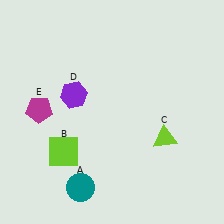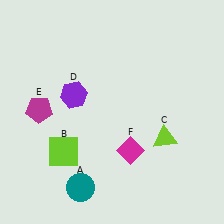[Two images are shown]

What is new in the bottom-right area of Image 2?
A magenta diamond (F) was added in the bottom-right area of Image 2.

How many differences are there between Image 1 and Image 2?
There is 1 difference between the two images.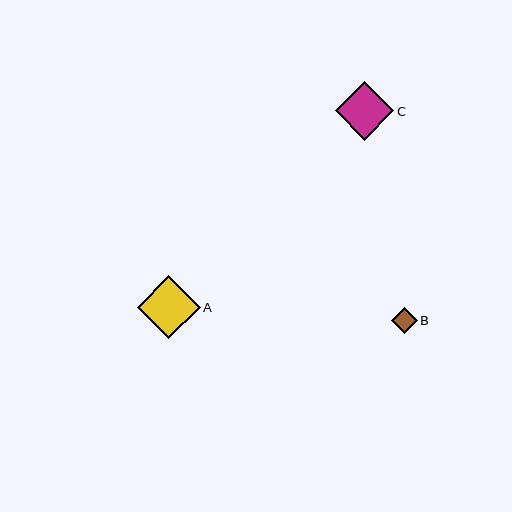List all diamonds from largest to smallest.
From largest to smallest: A, C, B.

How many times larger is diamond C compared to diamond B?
Diamond C is approximately 2.3 times the size of diamond B.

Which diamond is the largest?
Diamond A is the largest with a size of approximately 63 pixels.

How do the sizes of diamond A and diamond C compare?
Diamond A and diamond C are approximately the same size.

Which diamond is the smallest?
Diamond B is the smallest with a size of approximately 25 pixels.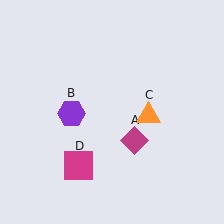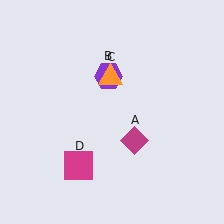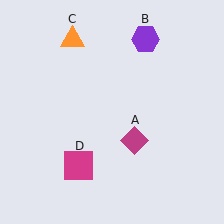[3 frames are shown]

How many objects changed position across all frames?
2 objects changed position: purple hexagon (object B), orange triangle (object C).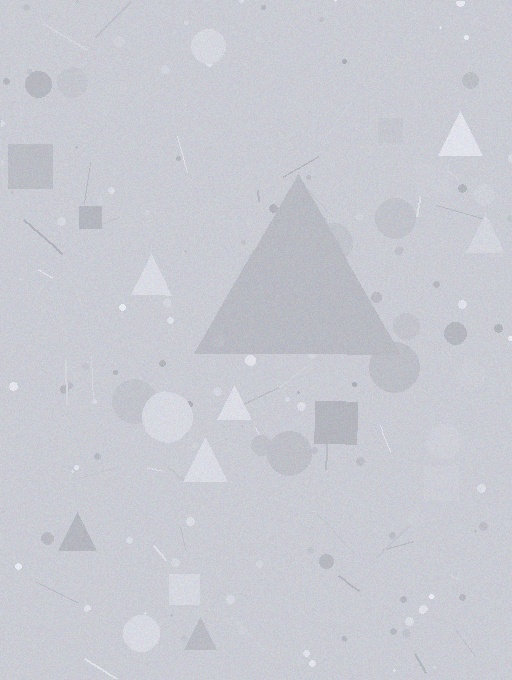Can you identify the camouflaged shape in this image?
The camouflaged shape is a triangle.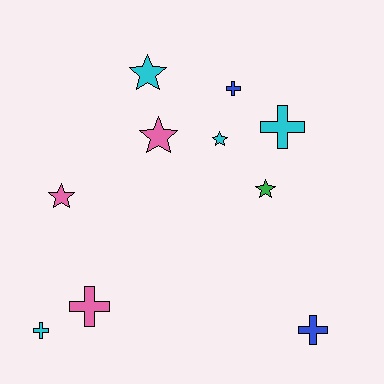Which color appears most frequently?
Cyan, with 4 objects.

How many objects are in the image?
There are 10 objects.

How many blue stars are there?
There are no blue stars.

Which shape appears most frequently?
Cross, with 5 objects.